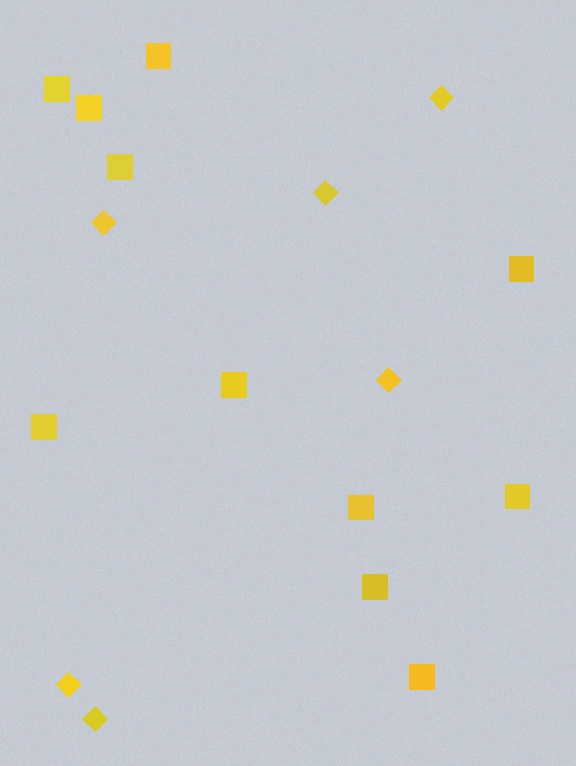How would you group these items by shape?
There are 2 groups: one group of squares (11) and one group of diamonds (6).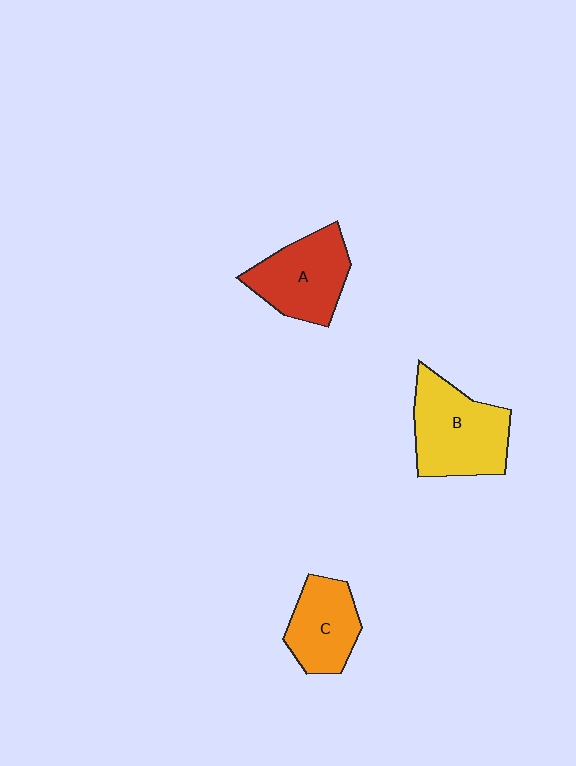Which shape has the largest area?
Shape B (yellow).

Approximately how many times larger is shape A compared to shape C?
Approximately 1.2 times.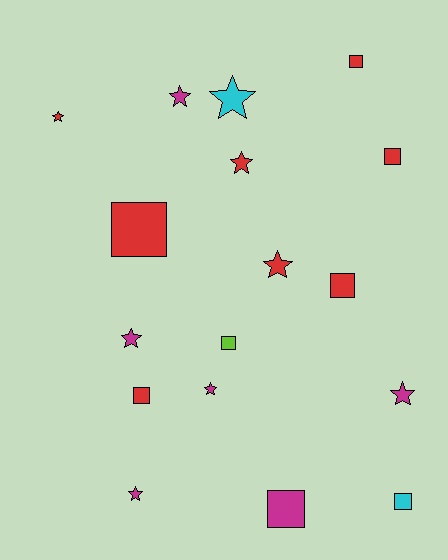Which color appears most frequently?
Red, with 8 objects.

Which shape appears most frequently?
Star, with 9 objects.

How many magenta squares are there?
There is 1 magenta square.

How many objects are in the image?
There are 17 objects.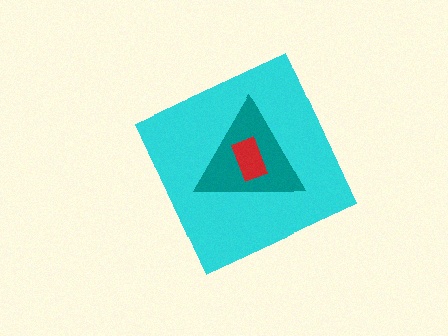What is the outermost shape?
The cyan diamond.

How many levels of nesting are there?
3.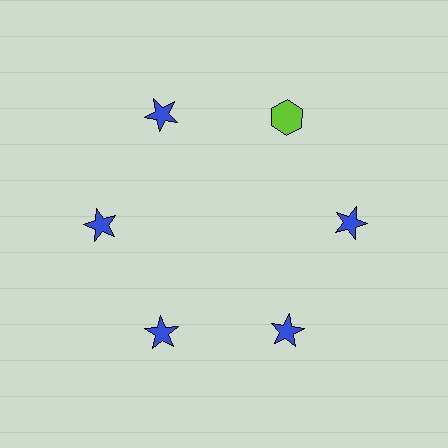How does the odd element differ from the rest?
It differs in both color (lime instead of blue) and shape (hexagon instead of star).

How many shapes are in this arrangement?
There are 6 shapes arranged in a ring pattern.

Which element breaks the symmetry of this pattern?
The lime hexagon at roughly the 1 o'clock position breaks the symmetry. All other shapes are blue stars.